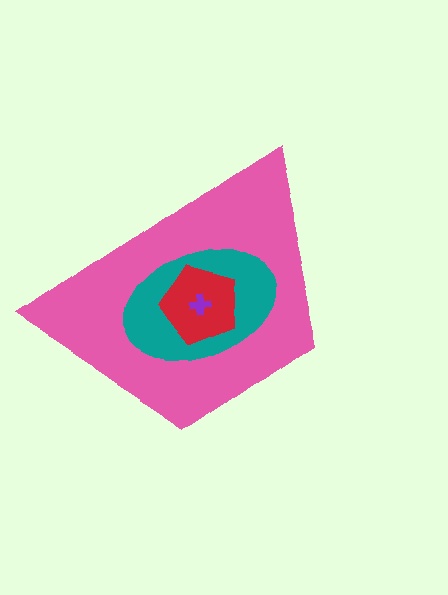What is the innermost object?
The purple cross.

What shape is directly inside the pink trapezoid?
The teal ellipse.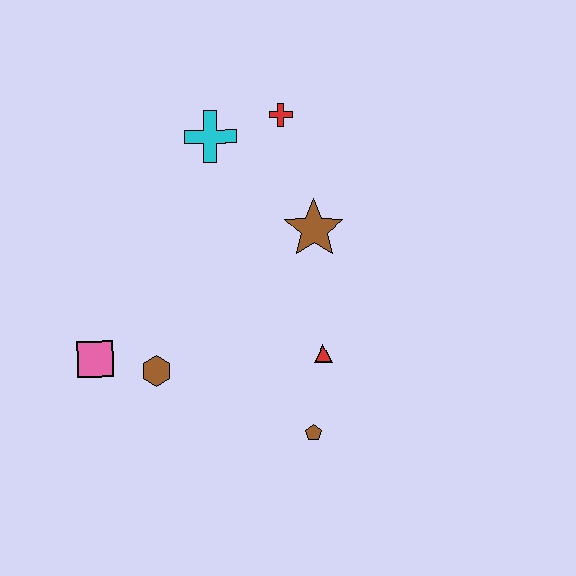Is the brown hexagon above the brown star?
No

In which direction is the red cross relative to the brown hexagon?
The red cross is above the brown hexagon.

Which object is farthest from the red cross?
The brown pentagon is farthest from the red cross.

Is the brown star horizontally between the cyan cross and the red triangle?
Yes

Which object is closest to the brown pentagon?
The red triangle is closest to the brown pentagon.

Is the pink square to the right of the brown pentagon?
No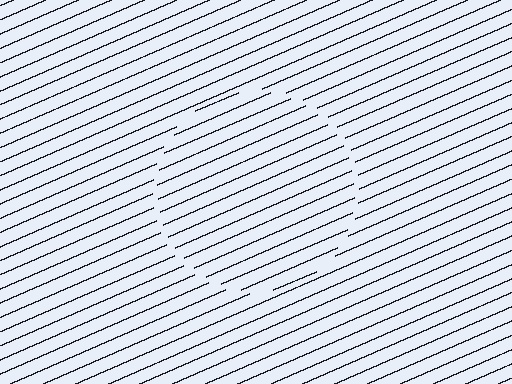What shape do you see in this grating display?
An illusory circle. The interior of the shape contains the same grating, shifted by half a period — the contour is defined by the phase discontinuity where line-ends from the inner and outer gratings abut.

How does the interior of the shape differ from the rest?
The interior of the shape contains the same grating, shifted by half a period — the contour is defined by the phase discontinuity where line-ends from the inner and outer gratings abut.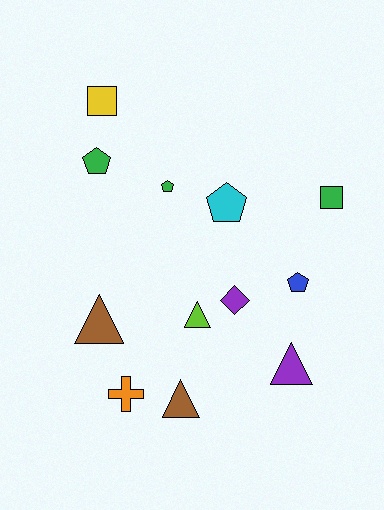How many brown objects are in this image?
There are 2 brown objects.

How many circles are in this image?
There are no circles.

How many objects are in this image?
There are 12 objects.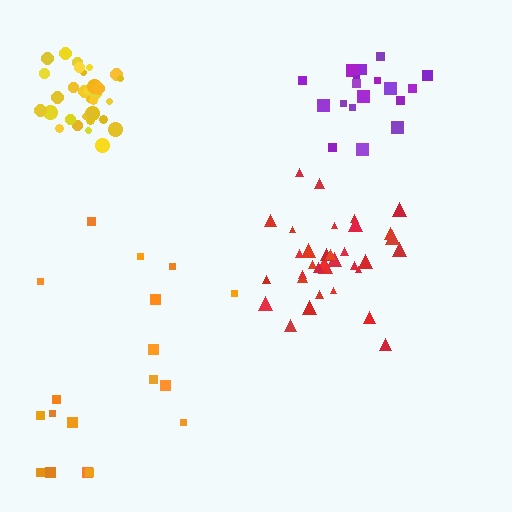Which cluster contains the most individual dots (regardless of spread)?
Red (35).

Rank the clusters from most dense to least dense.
yellow, red, purple, orange.